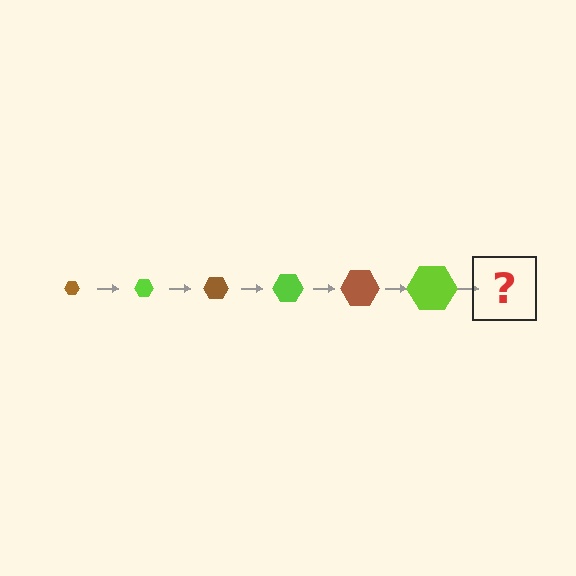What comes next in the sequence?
The next element should be a brown hexagon, larger than the previous one.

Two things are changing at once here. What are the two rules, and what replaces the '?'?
The two rules are that the hexagon grows larger each step and the color cycles through brown and lime. The '?' should be a brown hexagon, larger than the previous one.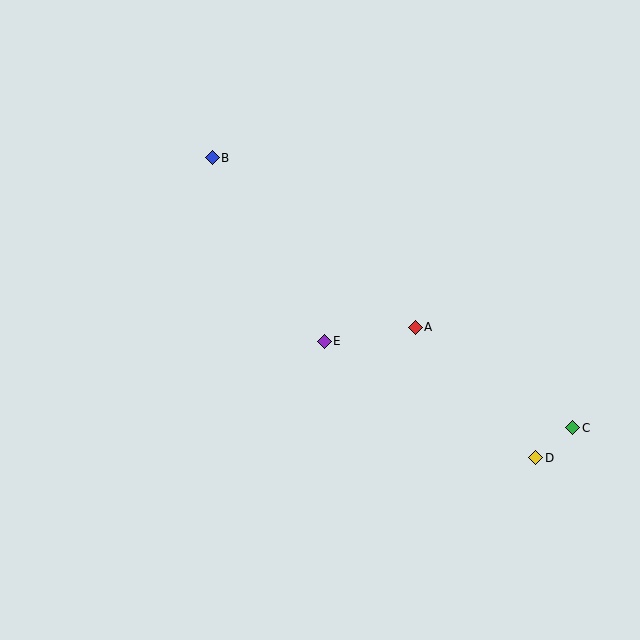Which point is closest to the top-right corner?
Point A is closest to the top-right corner.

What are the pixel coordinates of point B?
Point B is at (212, 158).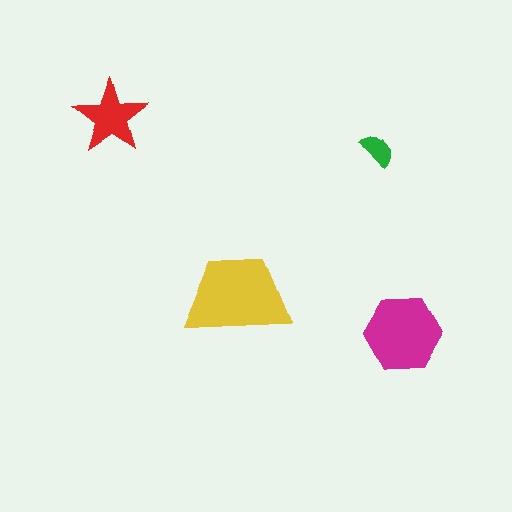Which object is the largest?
The yellow trapezoid.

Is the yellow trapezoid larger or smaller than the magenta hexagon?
Larger.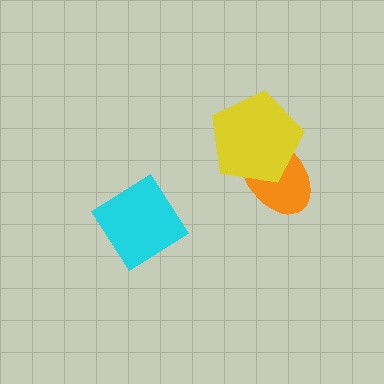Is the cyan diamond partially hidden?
No, no other shape covers it.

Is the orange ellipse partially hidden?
Yes, it is partially covered by another shape.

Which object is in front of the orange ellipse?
The yellow pentagon is in front of the orange ellipse.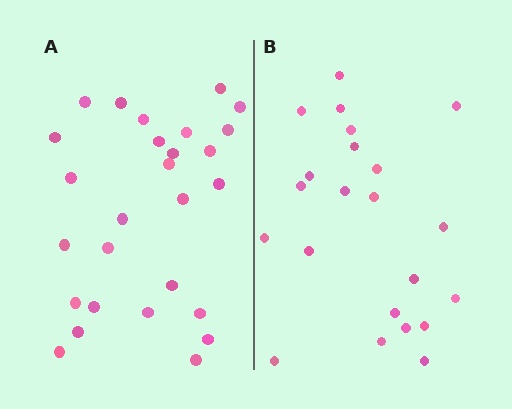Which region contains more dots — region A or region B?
Region A (the left region) has more dots.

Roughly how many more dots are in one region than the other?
Region A has about 5 more dots than region B.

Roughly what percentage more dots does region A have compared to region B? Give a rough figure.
About 25% more.